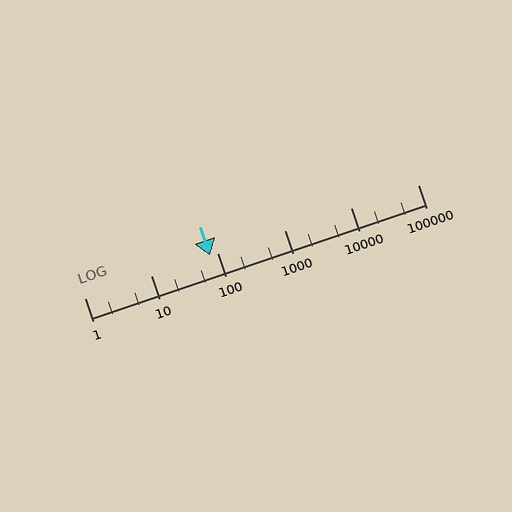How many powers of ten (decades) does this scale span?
The scale spans 5 decades, from 1 to 100000.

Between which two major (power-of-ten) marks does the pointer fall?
The pointer is between 10 and 100.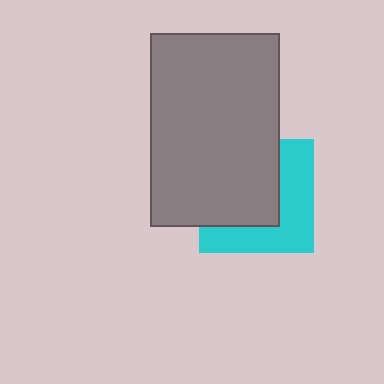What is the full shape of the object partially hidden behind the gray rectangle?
The partially hidden object is a cyan square.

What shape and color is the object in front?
The object in front is a gray rectangle.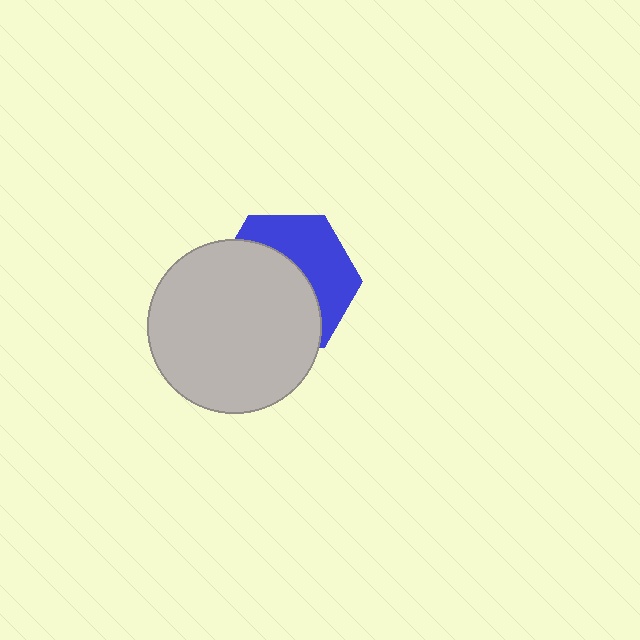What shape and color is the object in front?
The object in front is a light gray circle.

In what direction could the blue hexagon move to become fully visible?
The blue hexagon could move toward the upper-right. That would shift it out from behind the light gray circle entirely.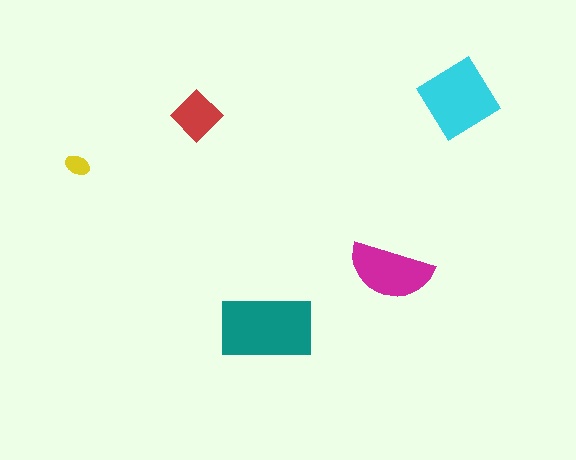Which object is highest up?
The cyan diamond is topmost.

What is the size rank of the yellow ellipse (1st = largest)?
5th.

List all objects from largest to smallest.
The teal rectangle, the cyan diamond, the magenta semicircle, the red diamond, the yellow ellipse.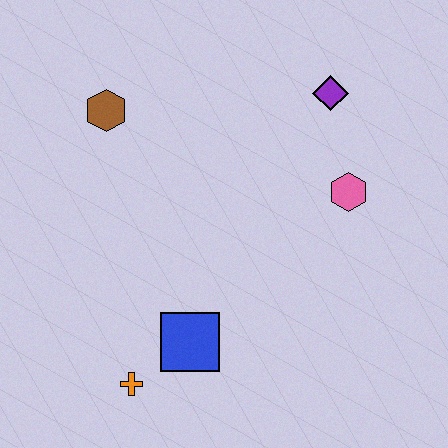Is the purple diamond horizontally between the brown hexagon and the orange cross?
No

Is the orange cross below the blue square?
Yes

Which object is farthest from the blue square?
The purple diamond is farthest from the blue square.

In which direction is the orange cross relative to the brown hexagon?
The orange cross is below the brown hexagon.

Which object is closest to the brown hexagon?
The purple diamond is closest to the brown hexagon.